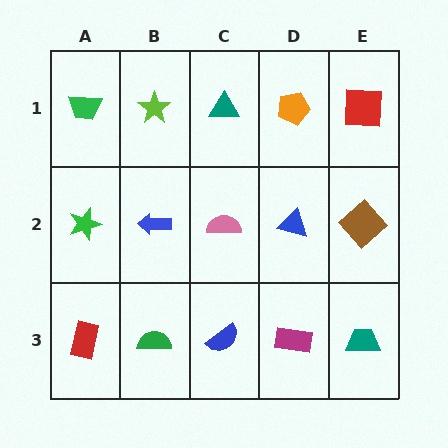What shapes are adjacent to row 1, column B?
A blue arrow (row 2, column B), a green trapezoid (row 1, column A), a teal triangle (row 1, column C).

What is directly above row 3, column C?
A pink semicircle.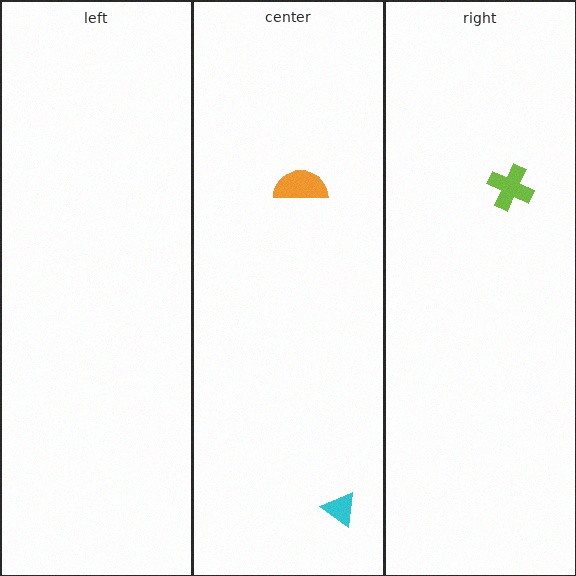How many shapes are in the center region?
2.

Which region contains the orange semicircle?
The center region.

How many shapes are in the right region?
1.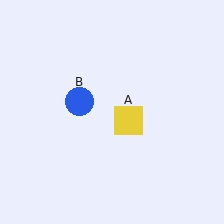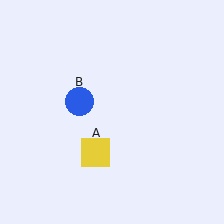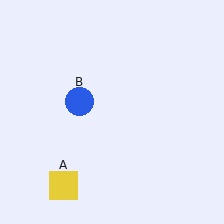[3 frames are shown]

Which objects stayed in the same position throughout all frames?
Blue circle (object B) remained stationary.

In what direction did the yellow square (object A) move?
The yellow square (object A) moved down and to the left.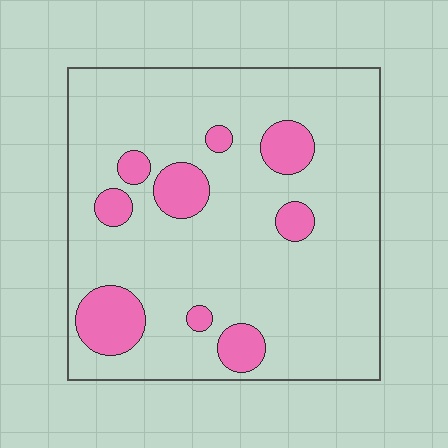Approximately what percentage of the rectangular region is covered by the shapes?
Approximately 15%.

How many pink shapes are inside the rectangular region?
9.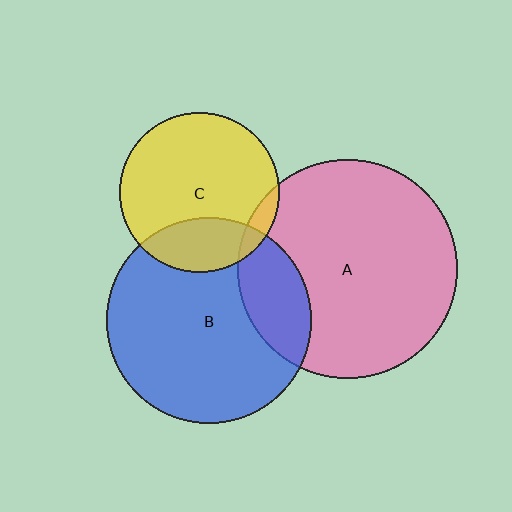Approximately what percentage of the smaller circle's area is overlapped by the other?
Approximately 5%.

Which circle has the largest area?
Circle A (pink).